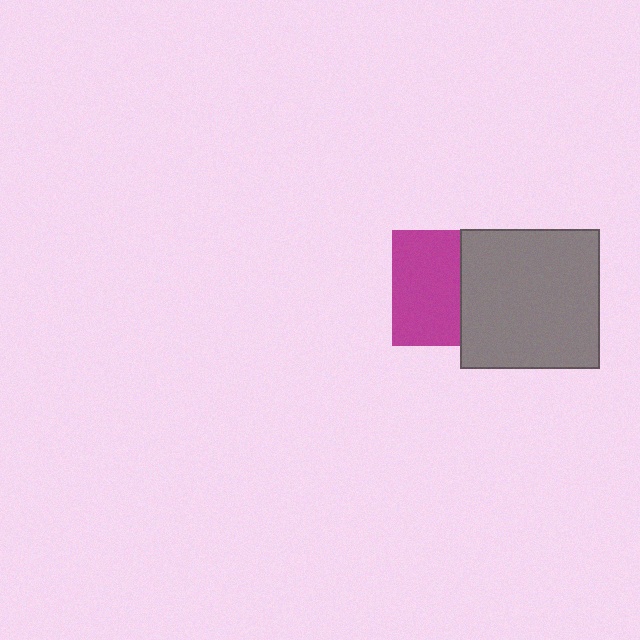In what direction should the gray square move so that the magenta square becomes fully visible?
The gray square should move right. That is the shortest direction to clear the overlap and leave the magenta square fully visible.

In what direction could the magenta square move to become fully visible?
The magenta square could move left. That would shift it out from behind the gray square entirely.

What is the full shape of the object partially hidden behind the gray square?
The partially hidden object is a magenta square.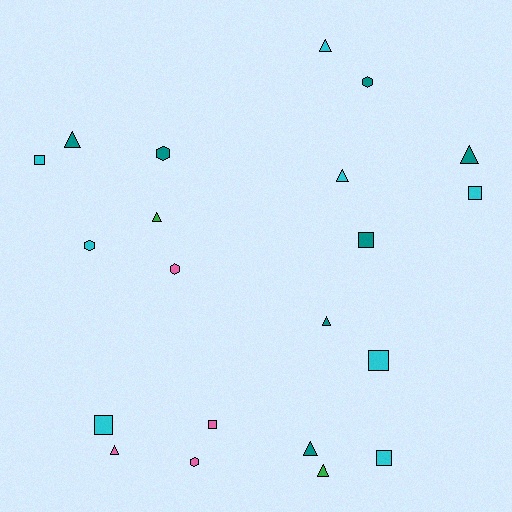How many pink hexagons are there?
There are 2 pink hexagons.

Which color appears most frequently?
Cyan, with 8 objects.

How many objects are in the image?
There are 21 objects.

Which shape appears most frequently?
Triangle, with 9 objects.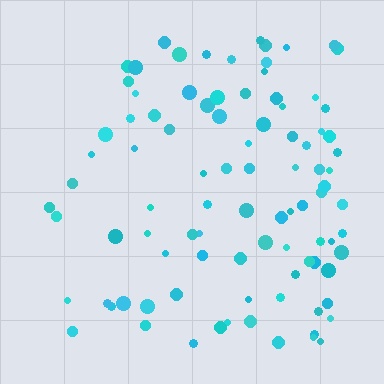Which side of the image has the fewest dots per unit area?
The left.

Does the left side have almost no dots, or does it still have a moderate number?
Still a moderate number, just noticeably fewer than the right.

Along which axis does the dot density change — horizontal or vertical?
Horizontal.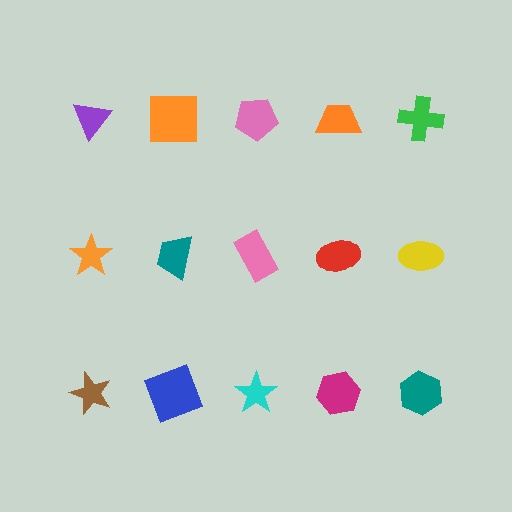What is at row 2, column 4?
A red ellipse.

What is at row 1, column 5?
A green cross.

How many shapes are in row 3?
5 shapes.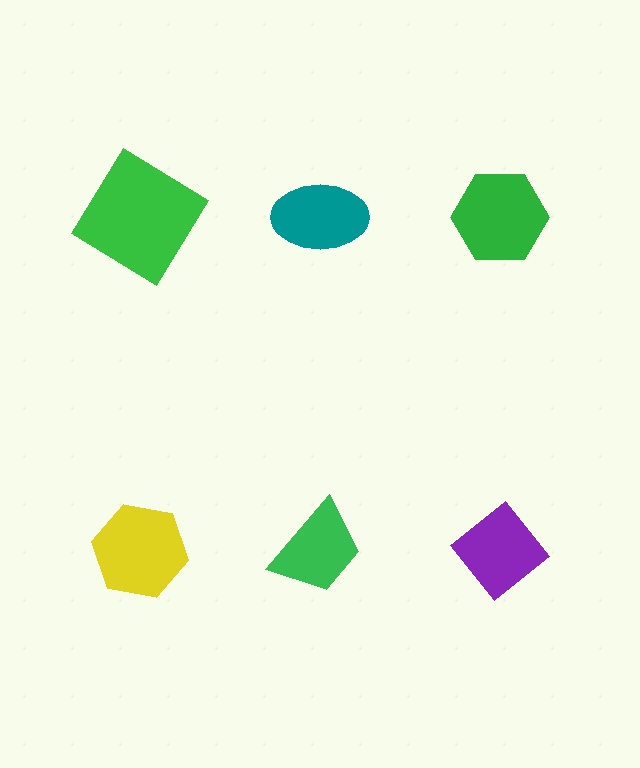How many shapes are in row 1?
3 shapes.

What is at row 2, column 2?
A green trapezoid.